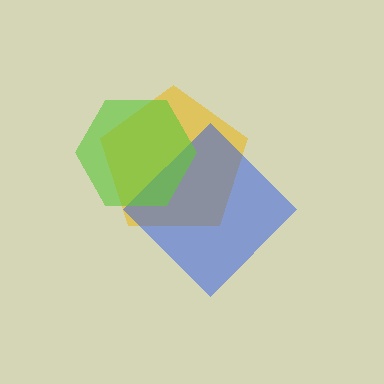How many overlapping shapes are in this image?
There are 3 overlapping shapes in the image.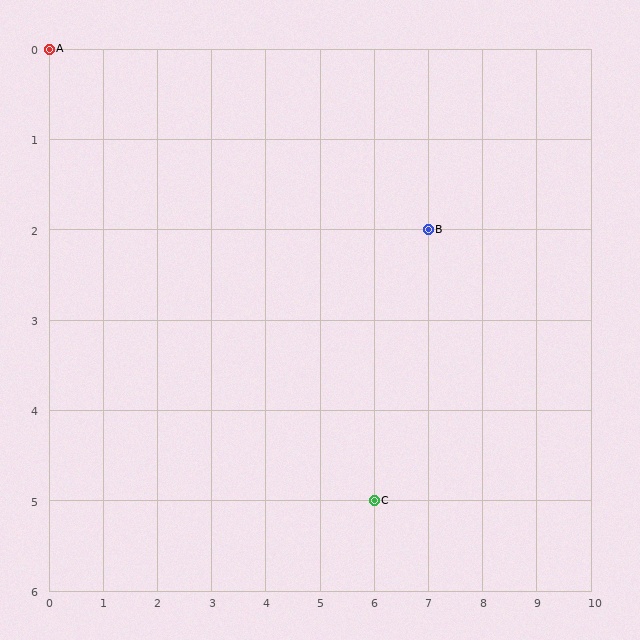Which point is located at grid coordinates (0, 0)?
Point A is at (0, 0).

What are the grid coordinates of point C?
Point C is at grid coordinates (6, 5).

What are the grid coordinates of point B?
Point B is at grid coordinates (7, 2).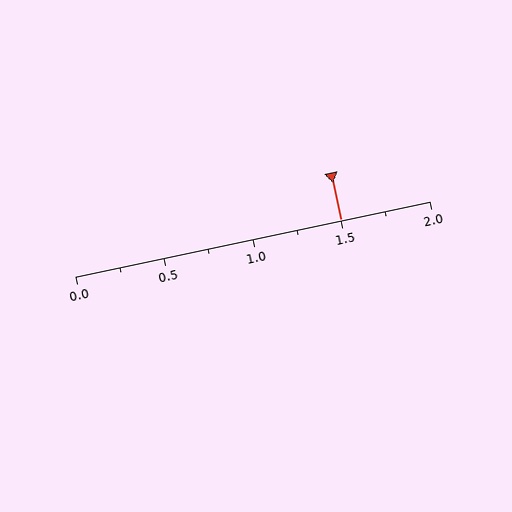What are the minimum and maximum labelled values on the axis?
The axis runs from 0.0 to 2.0.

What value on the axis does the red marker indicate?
The marker indicates approximately 1.5.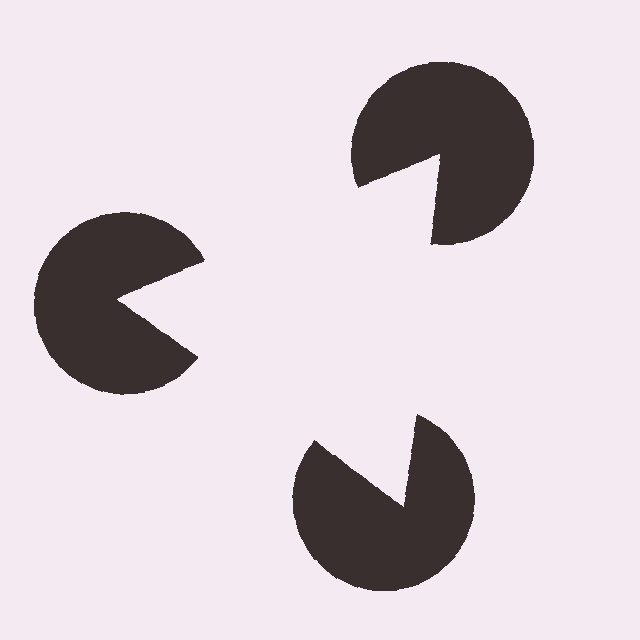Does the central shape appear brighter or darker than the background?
It typically appears slightly brighter than the background, even though no actual brightness change is drawn.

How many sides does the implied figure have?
3 sides.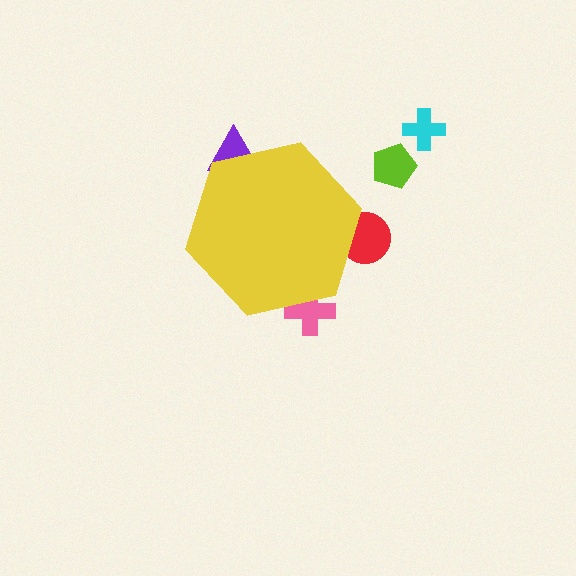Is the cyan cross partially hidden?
No, the cyan cross is fully visible.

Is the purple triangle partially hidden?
Yes, the purple triangle is partially hidden behind the yellow hexagon.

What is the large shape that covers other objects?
A yellow hexagon.